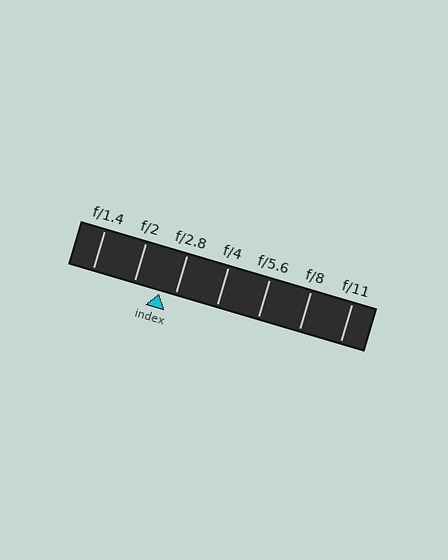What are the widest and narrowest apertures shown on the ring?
The widest aperture shown is f/1.4 and the narrowest is f/11.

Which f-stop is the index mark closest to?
The index mark is closest to f/2.8.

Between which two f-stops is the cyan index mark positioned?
The index mark is between f/2 and f/2.8.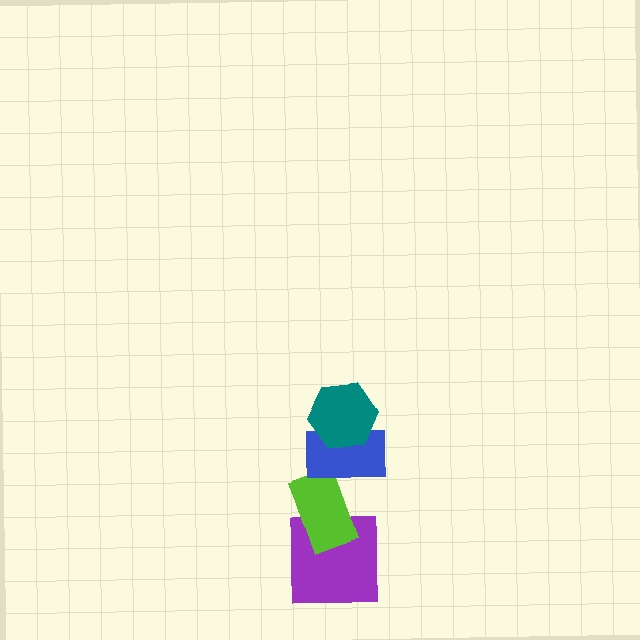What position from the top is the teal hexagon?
The teal hexagon is 1st from the top.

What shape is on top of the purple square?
The lime rectangle is on top of the purple square.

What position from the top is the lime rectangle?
The lime rectangle is 3rd from the top.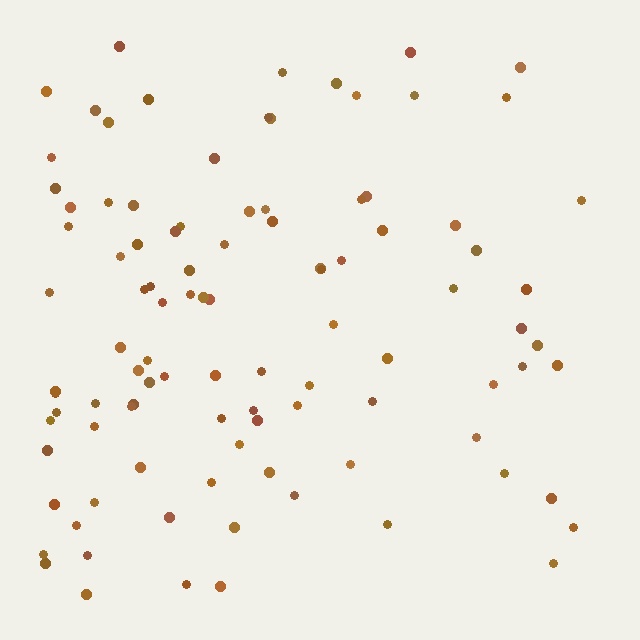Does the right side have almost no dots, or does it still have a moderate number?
Still a moderate number, just noticeably fewer than the left.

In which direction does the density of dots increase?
From right to left, with the left side densest.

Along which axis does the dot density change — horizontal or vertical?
Horizontal.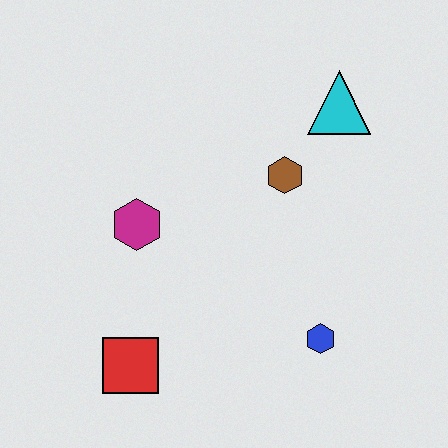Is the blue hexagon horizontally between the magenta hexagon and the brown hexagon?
No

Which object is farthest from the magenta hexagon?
The cyan triangle is farthest from the magenta hexagon.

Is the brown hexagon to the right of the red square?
Yes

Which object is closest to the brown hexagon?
The cyan triangle is closest to the brown hexagon.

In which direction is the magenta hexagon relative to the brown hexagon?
The magenta hexagon is to the left of the brown hexagon.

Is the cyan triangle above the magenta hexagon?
Yes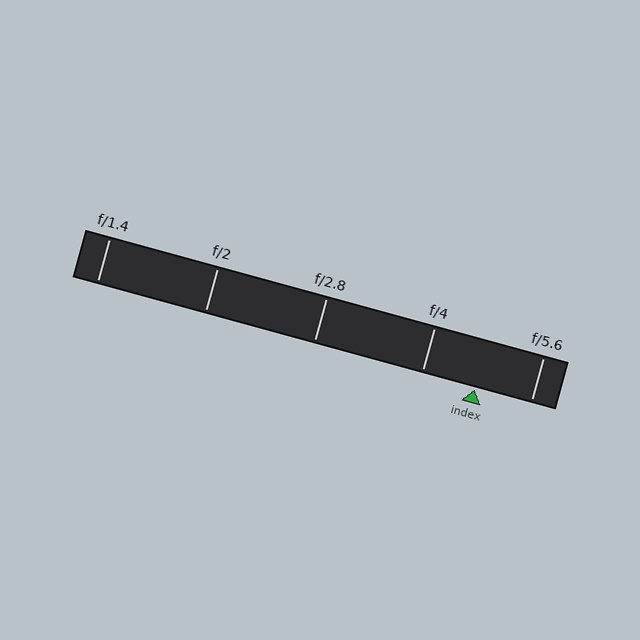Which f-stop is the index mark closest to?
The index mark is closest to f/4.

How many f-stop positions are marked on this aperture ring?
There are 5 f-stop positions marked.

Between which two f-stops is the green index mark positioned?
The index mark is between f/4 and f/5.6.